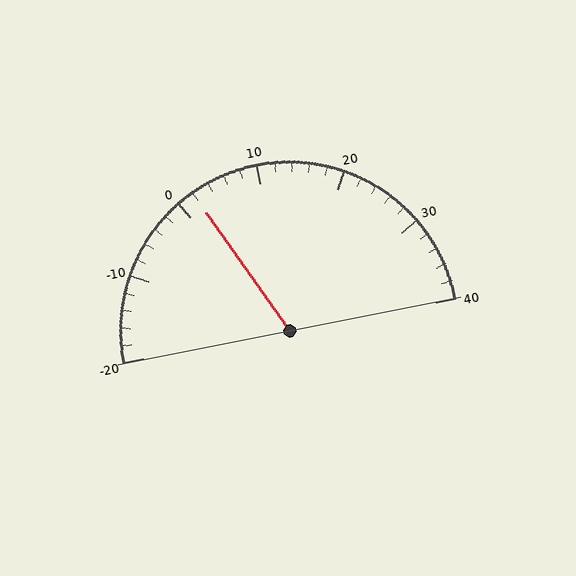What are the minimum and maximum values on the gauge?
The gauge ranges from -20 to 40.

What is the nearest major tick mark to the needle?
The nearest major tick mark is 0.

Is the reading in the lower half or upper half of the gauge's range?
The reading is in the lower half of the range (-20 to 40).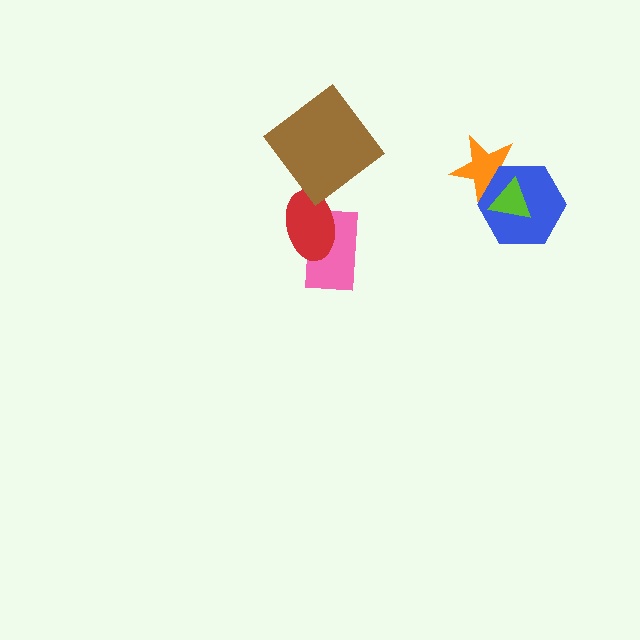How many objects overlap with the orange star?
2 objects overlap with the orange star.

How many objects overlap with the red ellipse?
1 object overlaps with the red ellipse.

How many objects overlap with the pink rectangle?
1 object overlaps with the pink rectangle.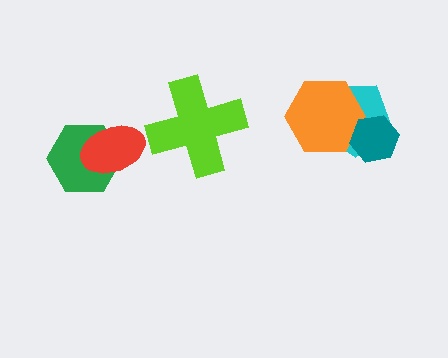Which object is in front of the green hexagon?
The red ellipse is in front of the green hexagon.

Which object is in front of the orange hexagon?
The teal hexagon is in front of the orange hexagon.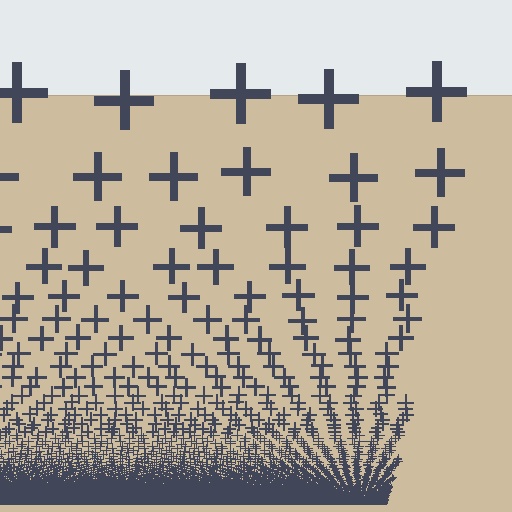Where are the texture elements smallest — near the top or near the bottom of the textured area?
Near the bottom.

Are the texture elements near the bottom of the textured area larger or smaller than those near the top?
Smaller. The gradient is inverted — elements near the bottom are smaller and denser.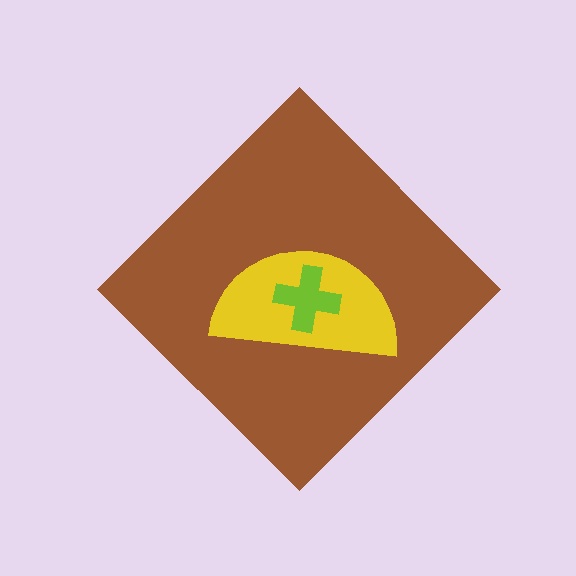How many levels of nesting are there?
3.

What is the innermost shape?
The lime cross.